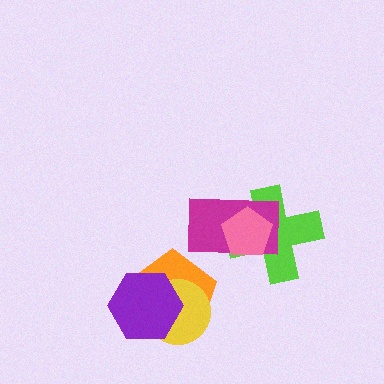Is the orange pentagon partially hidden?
Yes, it is partially covered by another shape.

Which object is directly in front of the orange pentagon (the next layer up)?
The yellow circle is directly in front of the orange pentagon.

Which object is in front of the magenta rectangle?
The pink pentagon is in front of the magenta rectangle.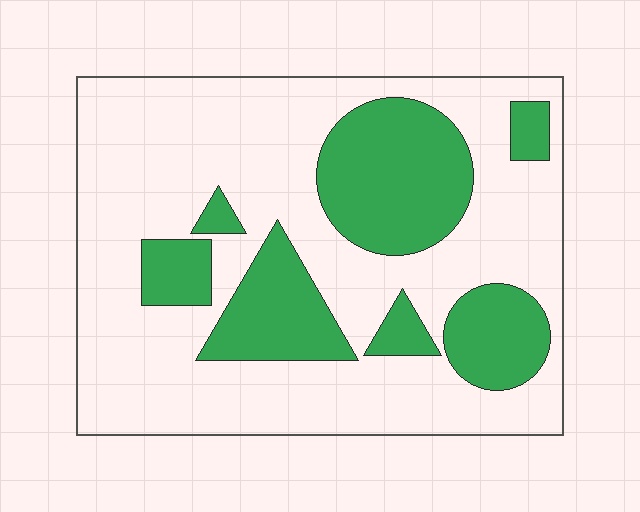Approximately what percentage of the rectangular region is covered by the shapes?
Approximately 30%.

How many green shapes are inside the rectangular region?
7.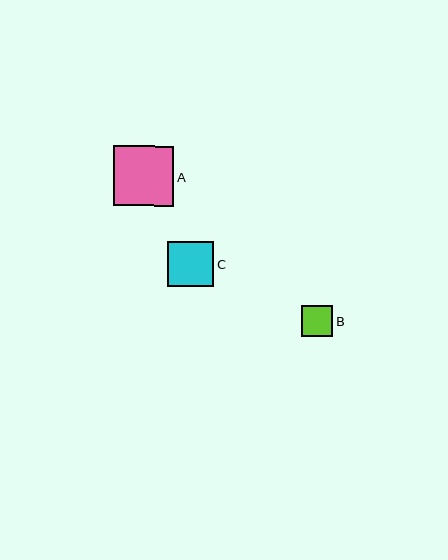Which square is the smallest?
Square B is the smallest with a size of approximately 31 pixels.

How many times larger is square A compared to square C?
Square A is approximately 1.3 times the size of square C.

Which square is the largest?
Square A is the largest with a size of approximately 60 pixels.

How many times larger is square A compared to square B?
Square A is approximately 1.9 times the size of square B.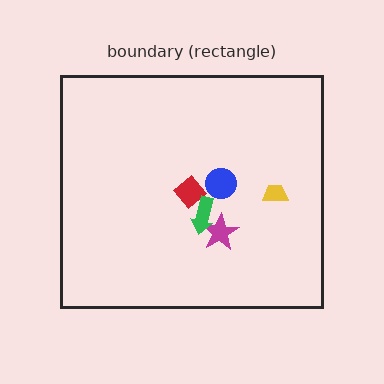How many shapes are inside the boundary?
5 inside, 0 outside.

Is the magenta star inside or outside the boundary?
Inside.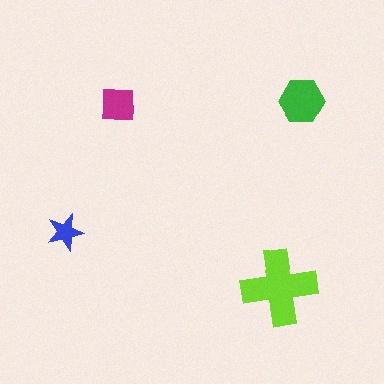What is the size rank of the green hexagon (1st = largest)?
2nd.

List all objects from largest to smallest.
The lime cross, the green hexagon, the magenta square, the blue star.